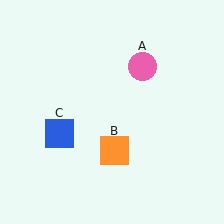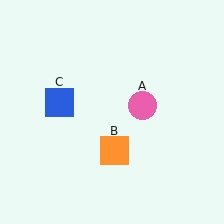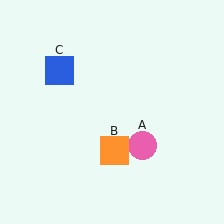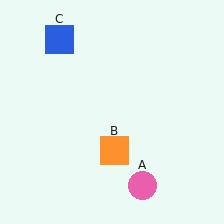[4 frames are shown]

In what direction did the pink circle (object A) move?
The pink circle (object A) moved down.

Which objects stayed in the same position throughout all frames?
Orange square (object B) remained stationary.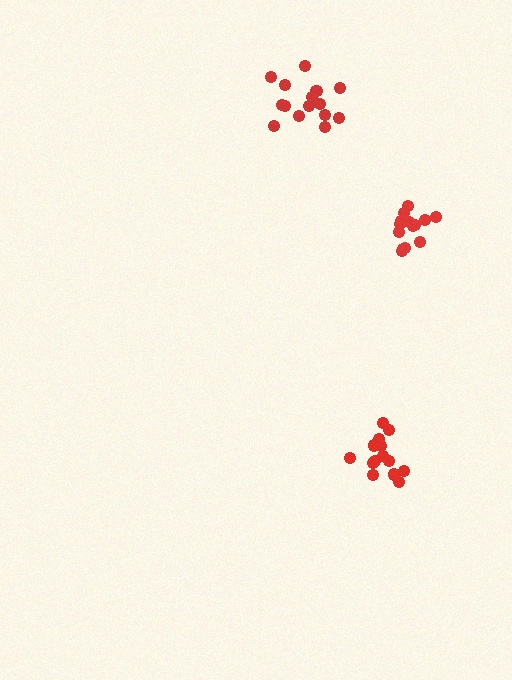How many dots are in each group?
Group 1: 14 dots, Group 2: 15 dots, Group 3: 15 dots (44 total).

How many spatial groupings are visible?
There are 3 spatial groupings.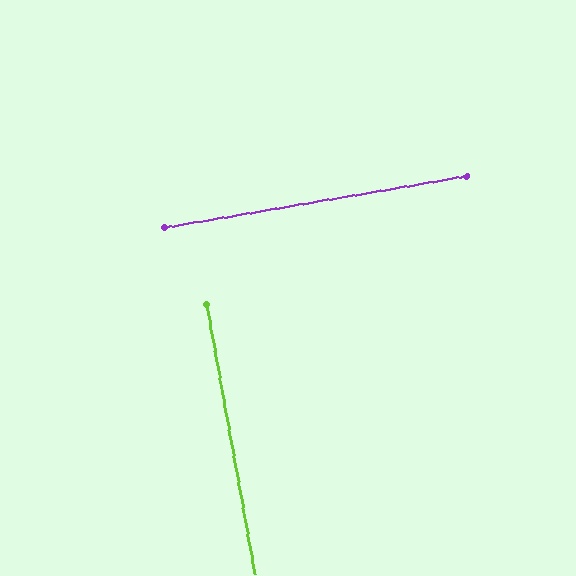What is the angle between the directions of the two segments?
Approximately 89 degrees.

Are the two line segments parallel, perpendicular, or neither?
Perpendicular — they meet at approximately 89°.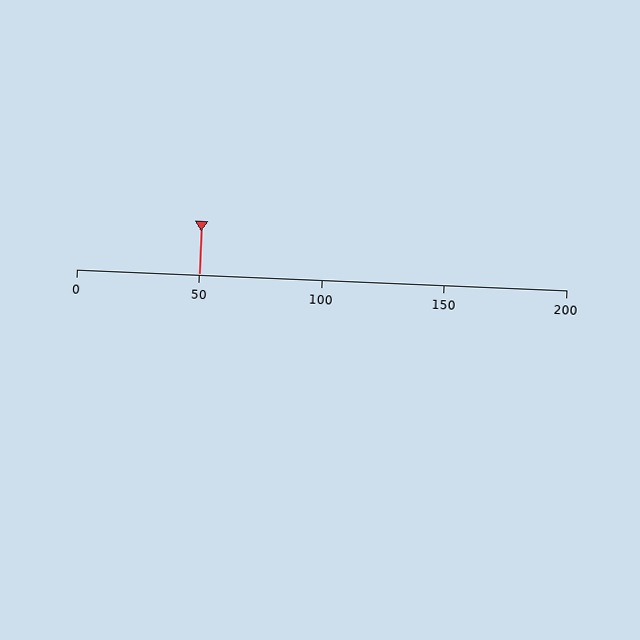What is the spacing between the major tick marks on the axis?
The major ticks are spaced 50 apart.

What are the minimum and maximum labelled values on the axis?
The axis runs from 0 to 200.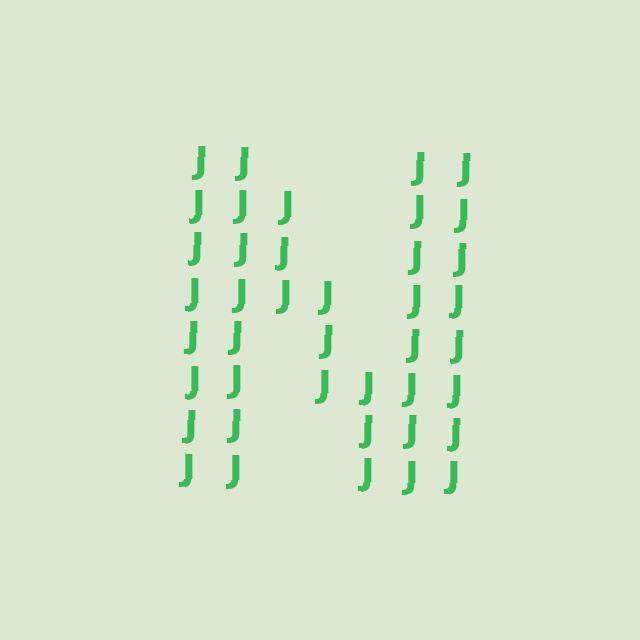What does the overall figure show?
The overall figure shows the letter N.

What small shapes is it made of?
It is made of small letter J's.